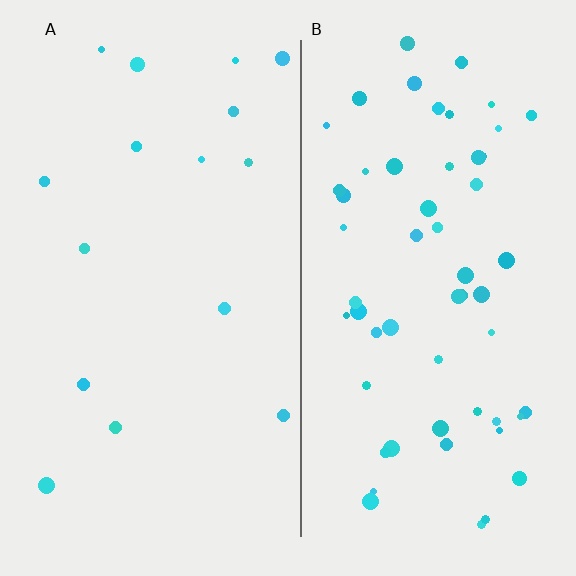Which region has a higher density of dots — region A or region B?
B (the right).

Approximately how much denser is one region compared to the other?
Approximately 3.6× — region B over region A.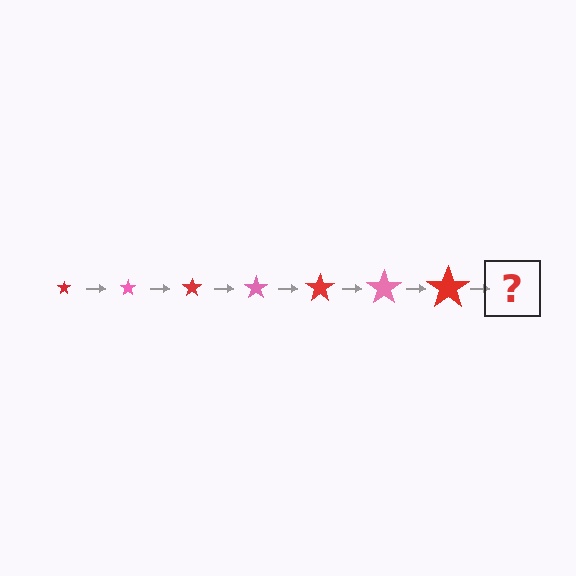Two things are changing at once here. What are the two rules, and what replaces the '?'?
The two rules are that the star grows larger each step and the color cycles through red and pink. The '?' should be a pink star, larger than the previous one.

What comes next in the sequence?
The next element should be a pink star, larger than the previous one.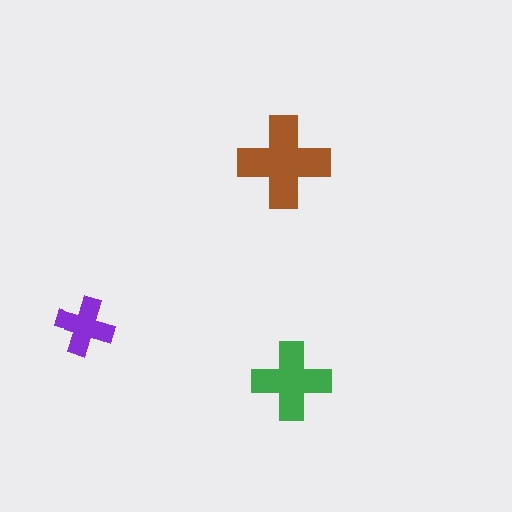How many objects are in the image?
There are 3 objects in the image.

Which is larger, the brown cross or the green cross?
The brown one.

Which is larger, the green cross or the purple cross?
The green one.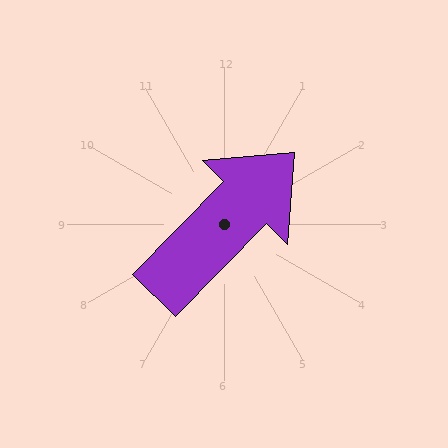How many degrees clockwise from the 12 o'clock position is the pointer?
Approximately 44 degrees.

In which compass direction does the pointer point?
Northeast.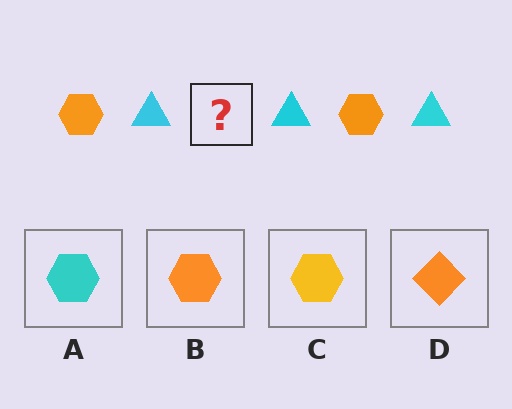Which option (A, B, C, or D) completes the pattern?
B.